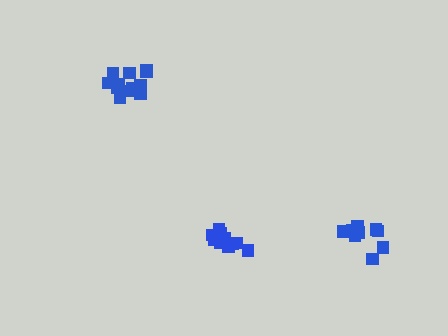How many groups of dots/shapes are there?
There are 3 groups.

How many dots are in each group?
Group 1: 14 dots, Group 2: 12 dots, Group 3: 9 dots (35 total).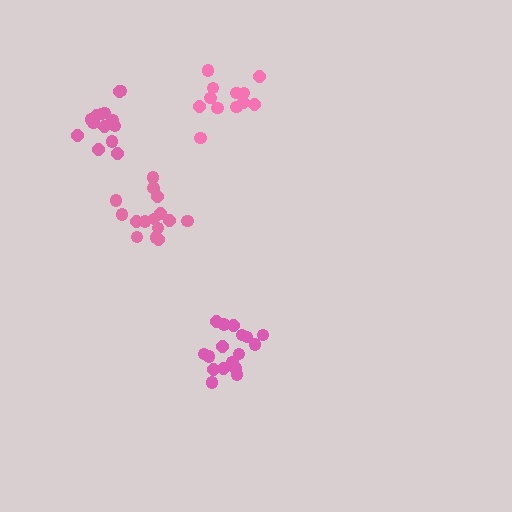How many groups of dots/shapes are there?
There are 4 groups.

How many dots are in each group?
Group 1: 15 dots, Group 2: 17 dots, Group 3: 12 dots, Group 4: 14 dots (58 total).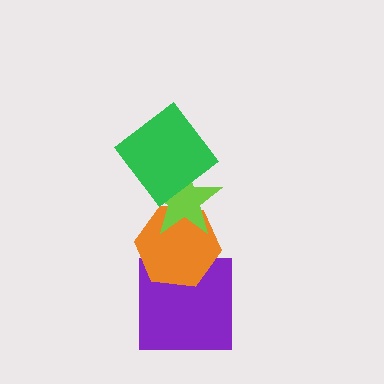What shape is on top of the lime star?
The green diamond is on top of the lime star.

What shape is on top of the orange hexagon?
The lime star is on top of the orange hexagon.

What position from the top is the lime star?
The lime star is 2nd from the top.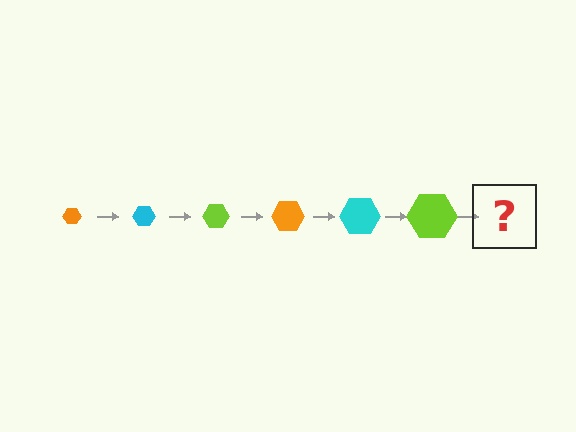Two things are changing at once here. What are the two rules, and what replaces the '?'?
The two rules are that the hexagon grows larger each step and the color cycles through orange, cyan, and lime. The '?' should be an orange hexagon, larger than the previous one.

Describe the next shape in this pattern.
It should be an orange hexagon, larger than the previous one.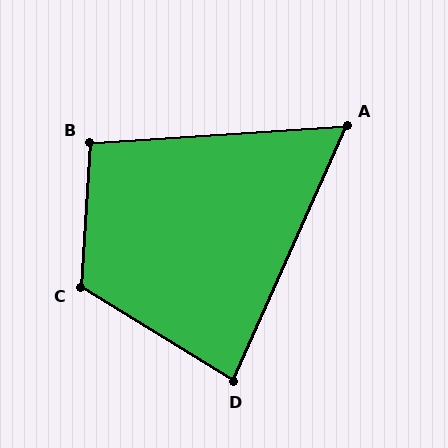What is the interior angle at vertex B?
Approximately 97 degrees (obtuse).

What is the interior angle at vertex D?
Approximately 83 degrees (acute).